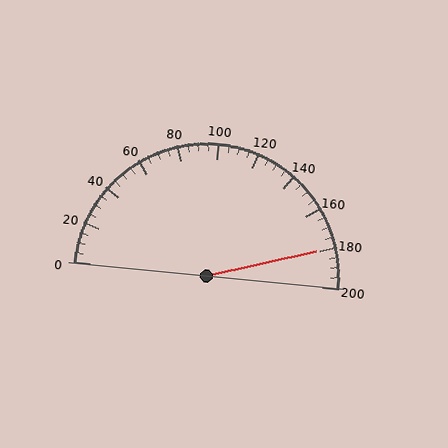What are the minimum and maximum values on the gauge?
The gauge ranges from 0 to 200.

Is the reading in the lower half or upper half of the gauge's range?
The reading is in the upper half of the range (0 to 200).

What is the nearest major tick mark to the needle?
The nearest major tick mark is 180.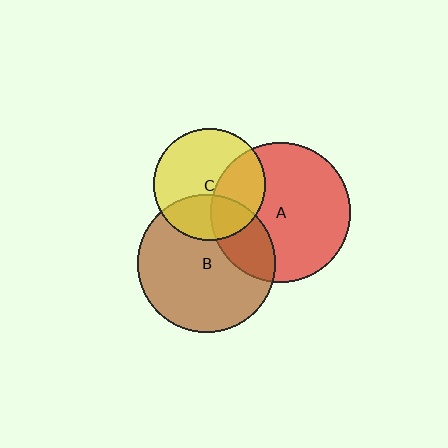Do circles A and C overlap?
Yes.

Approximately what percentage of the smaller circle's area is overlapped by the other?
Approximately 35%.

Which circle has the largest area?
Circle A (red).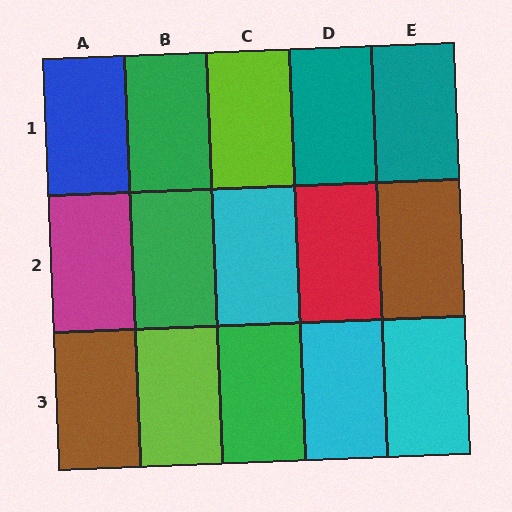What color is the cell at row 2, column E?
Brown.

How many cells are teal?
2 cells are teal.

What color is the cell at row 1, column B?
Green.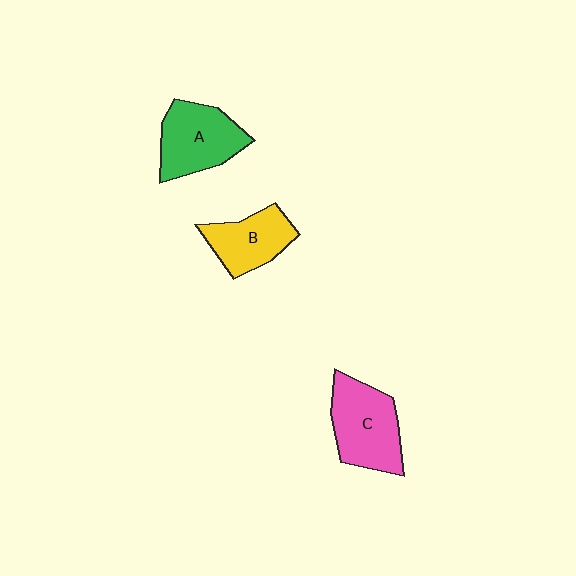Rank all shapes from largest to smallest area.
From largest to smallest: C (pink), A (green), B (yellow).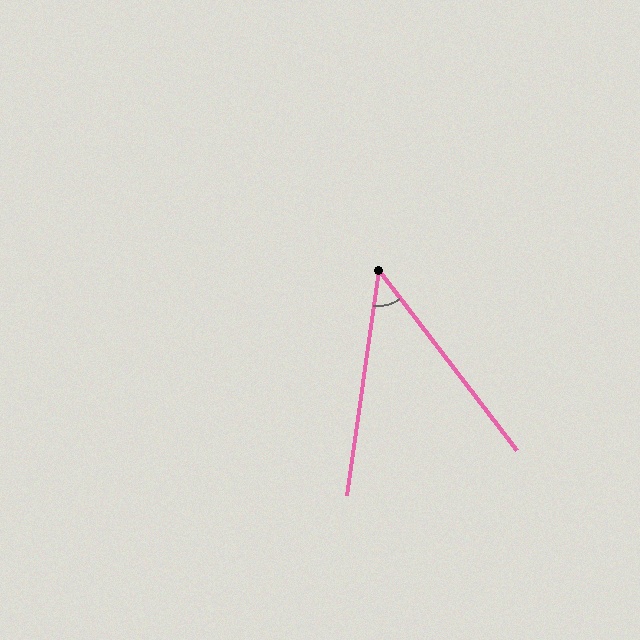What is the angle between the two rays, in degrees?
Approximately 45 degrees.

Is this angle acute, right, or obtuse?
It is acute.